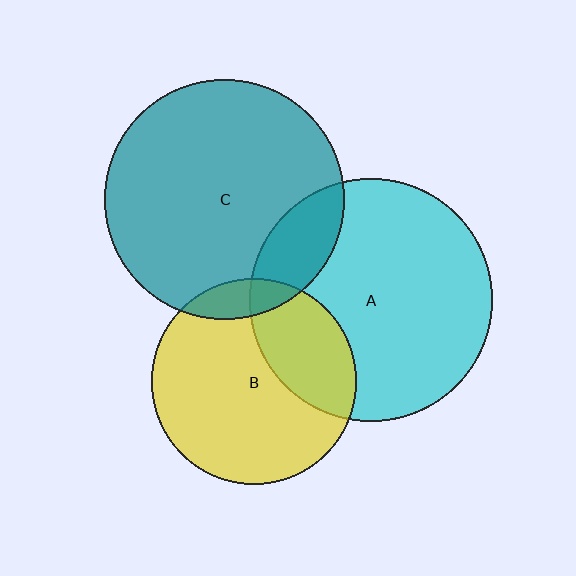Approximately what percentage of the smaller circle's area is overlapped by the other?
Approximately 15%.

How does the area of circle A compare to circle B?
Approximately 1.4 times.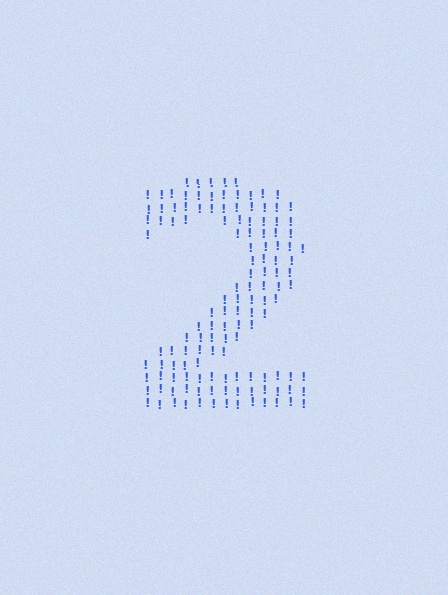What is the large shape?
The large shape is the digit 2.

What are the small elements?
The small elements are exclamation marks.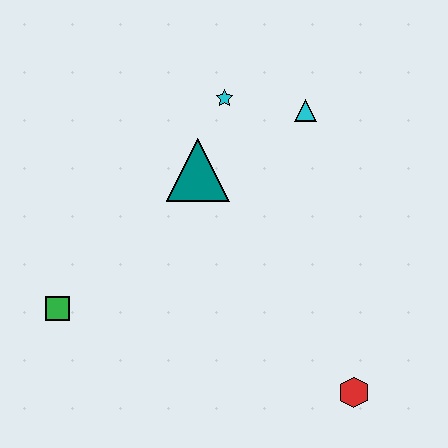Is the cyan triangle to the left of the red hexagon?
Yes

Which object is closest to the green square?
The teal triangle is closest to the green square.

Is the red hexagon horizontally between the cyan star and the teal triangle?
No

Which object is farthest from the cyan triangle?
The green square is farthest from the cyan triangle.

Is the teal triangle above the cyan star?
No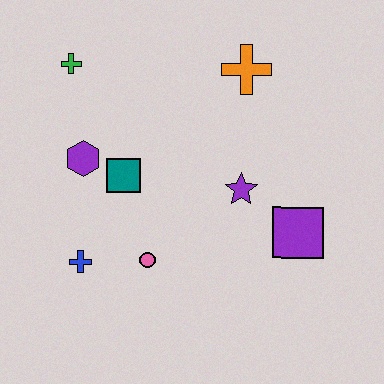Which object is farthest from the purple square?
The green cross is farthest from the purple square.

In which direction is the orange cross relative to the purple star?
The orange cross is above the purple star.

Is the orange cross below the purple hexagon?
No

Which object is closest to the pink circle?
The blue cross is closest to the pink circle.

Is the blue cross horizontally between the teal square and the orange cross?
No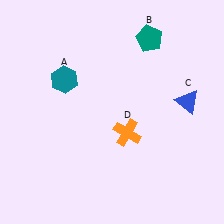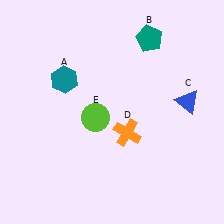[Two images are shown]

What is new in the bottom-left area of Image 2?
A lime circle (E) was added in the bottom-left area of Image 2.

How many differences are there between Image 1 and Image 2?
There is 1 difference between the two images.